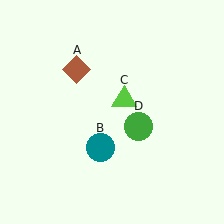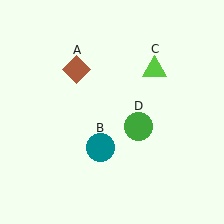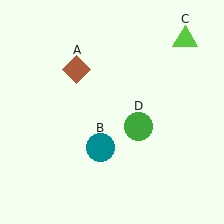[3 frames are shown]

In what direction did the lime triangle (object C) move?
The lime triangle (object C) moved up and to the right.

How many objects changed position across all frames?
1 object changed position: lime triangle (object C).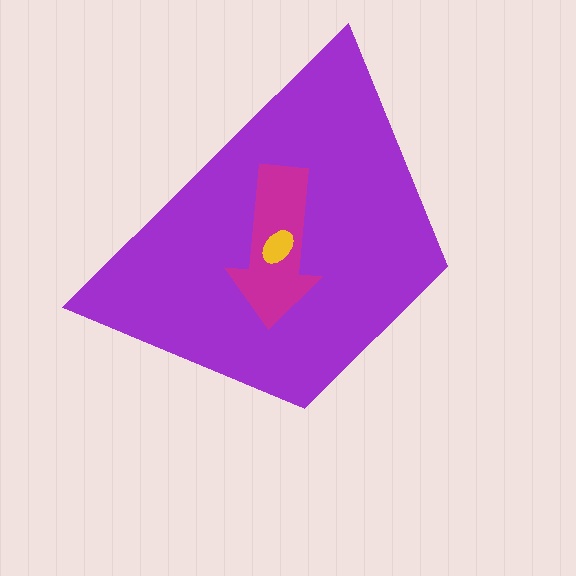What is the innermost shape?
The yellow ellipse.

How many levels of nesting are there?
3.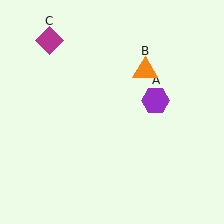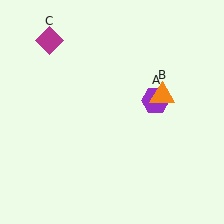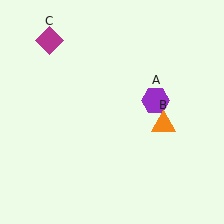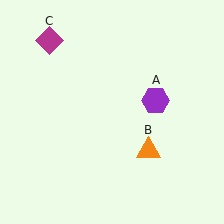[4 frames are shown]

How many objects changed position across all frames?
1 object changed position: orange triangle (object B).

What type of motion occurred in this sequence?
The orange triangle (object B) rotated clockwise around the center of the scene.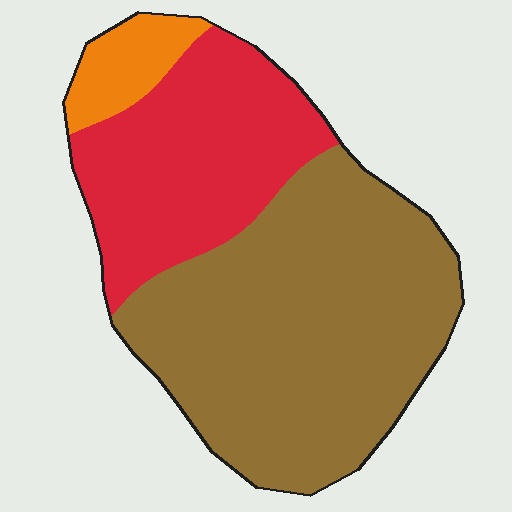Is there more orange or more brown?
Brown.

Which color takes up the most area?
Brown, at roughly 60%.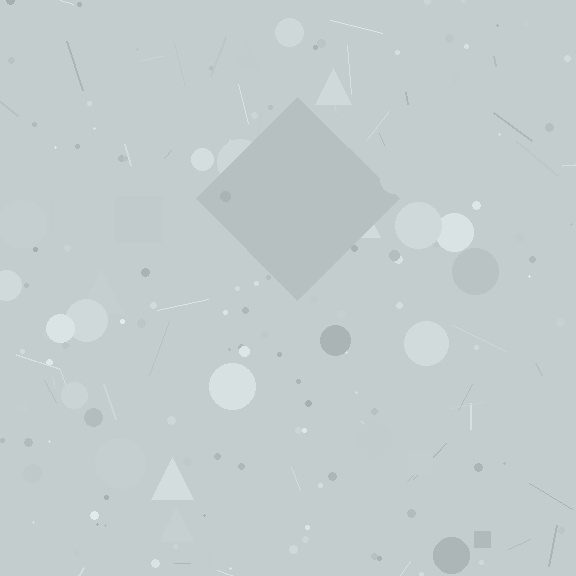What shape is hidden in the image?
A diamond is hidden in the image.